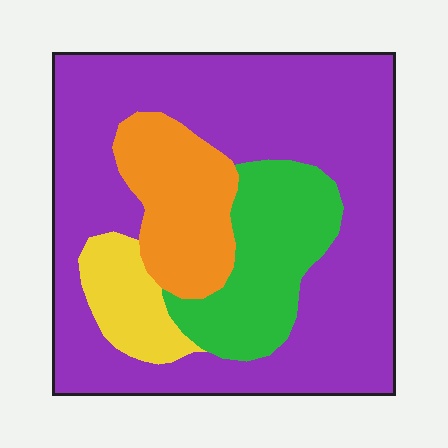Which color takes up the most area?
Purple, at roughly 60%.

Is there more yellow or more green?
Green.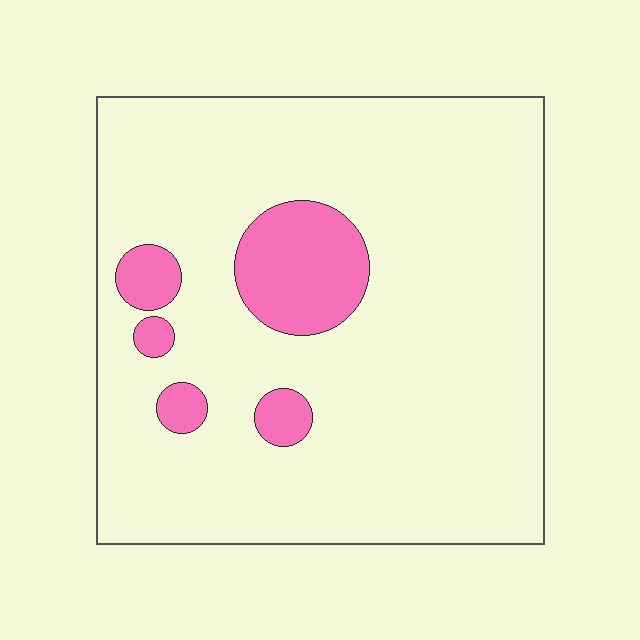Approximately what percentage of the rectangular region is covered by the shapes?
Approximately 10%.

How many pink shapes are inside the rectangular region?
5.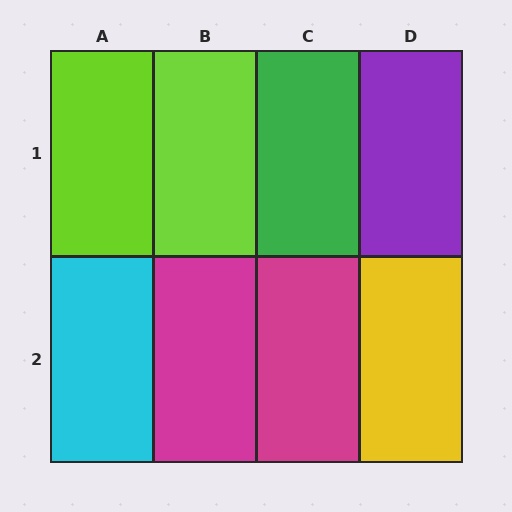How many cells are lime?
2 cells are lime.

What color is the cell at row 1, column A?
Lime.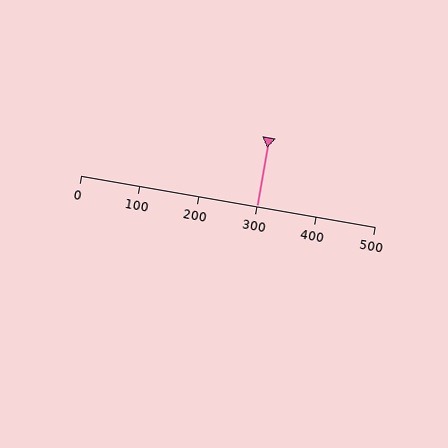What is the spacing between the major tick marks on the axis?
The major ticks are spaced 100 apart.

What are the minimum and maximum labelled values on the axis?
The axis runs from 0 to 500.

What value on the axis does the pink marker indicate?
The marker indicates approximately 300.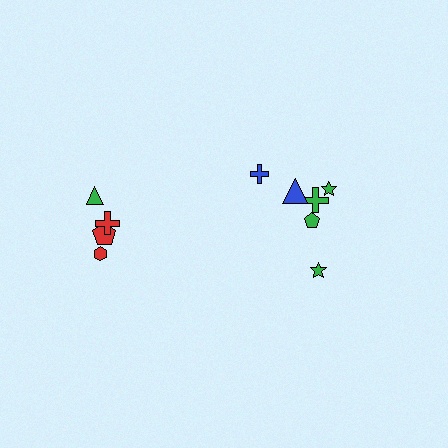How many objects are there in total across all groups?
There are 10 objects.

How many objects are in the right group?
There are 6 objects.